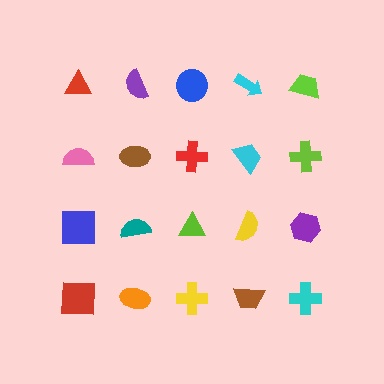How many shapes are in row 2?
5 shapes.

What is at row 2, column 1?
A pink semicircle.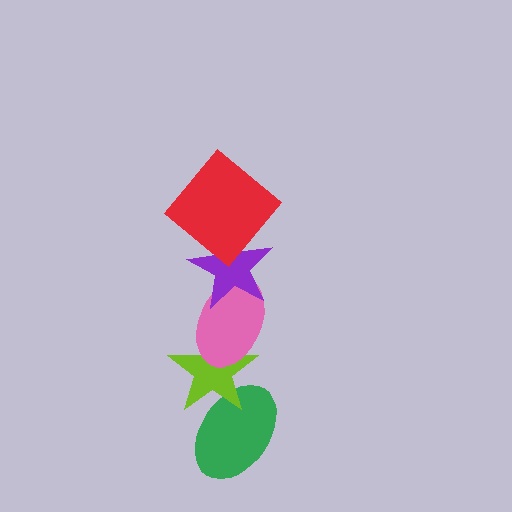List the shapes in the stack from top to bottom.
From top to bottom: the red diamond, the purple star, the pink ellipse, the lime star, the green ellipse.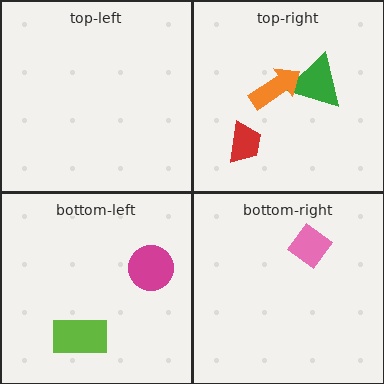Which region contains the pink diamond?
The bottom-right region.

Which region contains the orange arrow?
The top-right region.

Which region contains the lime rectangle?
The bottom-left region.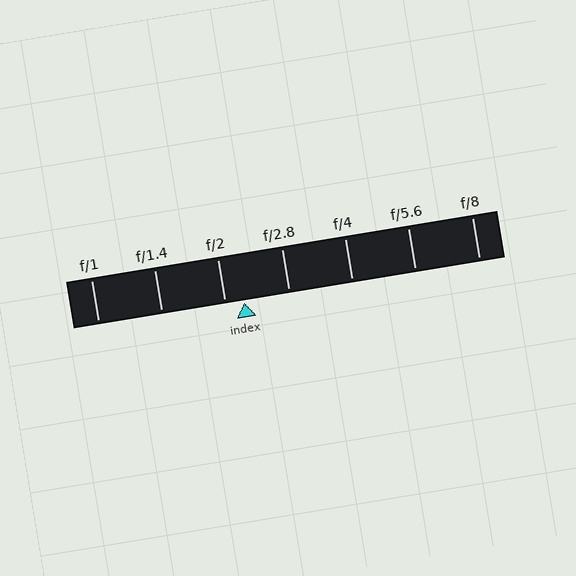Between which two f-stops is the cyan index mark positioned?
The index mark is between f/2 and f/2.8.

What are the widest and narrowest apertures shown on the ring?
The widest aperture shown is f/1 and the narrowest is f/8.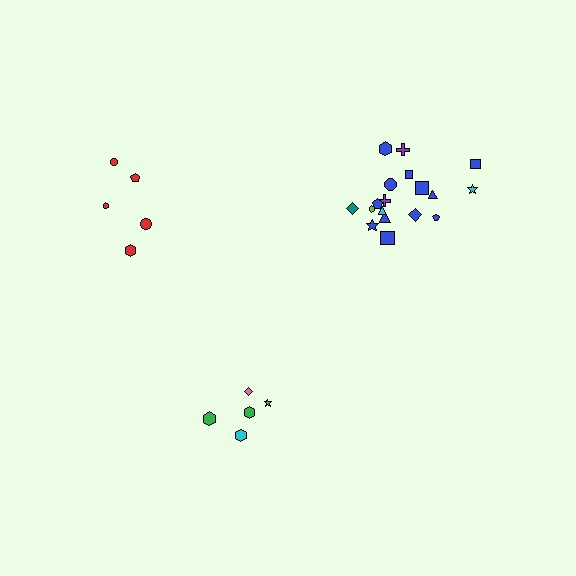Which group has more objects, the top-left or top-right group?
The top-right group.